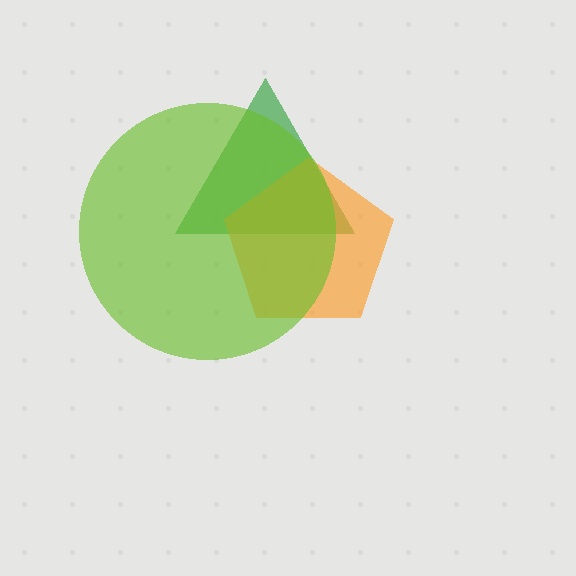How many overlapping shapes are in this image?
There are 3 overlapping shapes in the image.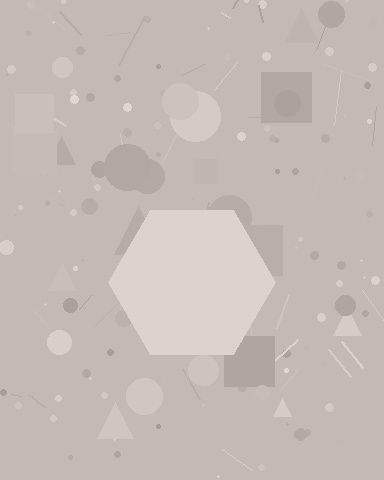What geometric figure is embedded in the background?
A hexagon is embedded in the background.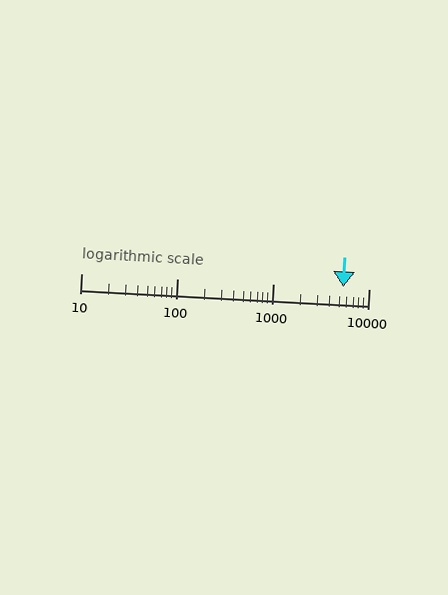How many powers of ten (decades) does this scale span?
The scale spans 3 decades, from 10 to 10000.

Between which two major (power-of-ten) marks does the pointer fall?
The pointer is between 1000 and 10000.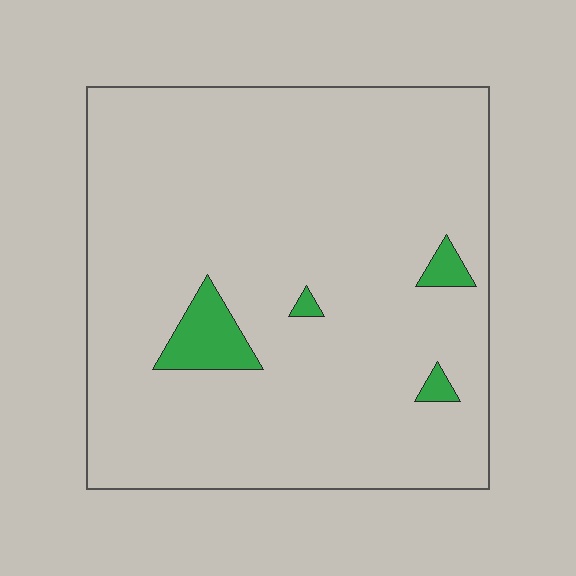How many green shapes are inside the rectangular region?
4.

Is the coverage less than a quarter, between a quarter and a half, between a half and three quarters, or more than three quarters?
Less than a quarter.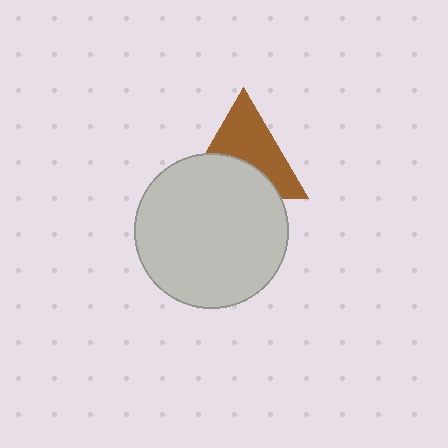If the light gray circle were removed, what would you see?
You would see the complete brown triangle.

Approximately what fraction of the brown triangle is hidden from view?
Roughly 44% of the brown triangle is hidden behind the light gray circle.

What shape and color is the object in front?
The object in front is a light gray circle.